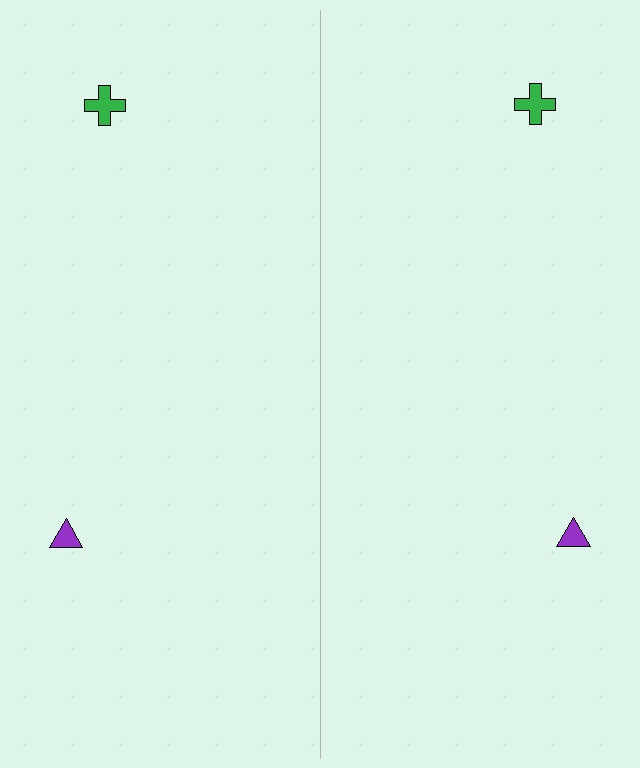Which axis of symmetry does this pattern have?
The pattern has a vertical axis of symmetry running through the center of the image.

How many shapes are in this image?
There are 4 shapes in this image.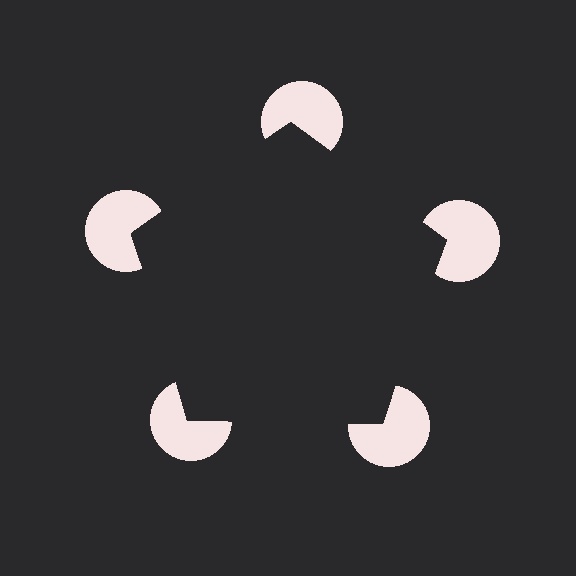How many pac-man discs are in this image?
There are 5 — one at each vertex of the illusory pentagon.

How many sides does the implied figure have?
5 sides.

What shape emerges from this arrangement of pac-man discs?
An illusory pentagon — its edges are inferred from the aligned wedge cuts in the pac-man discs, not physically drawn.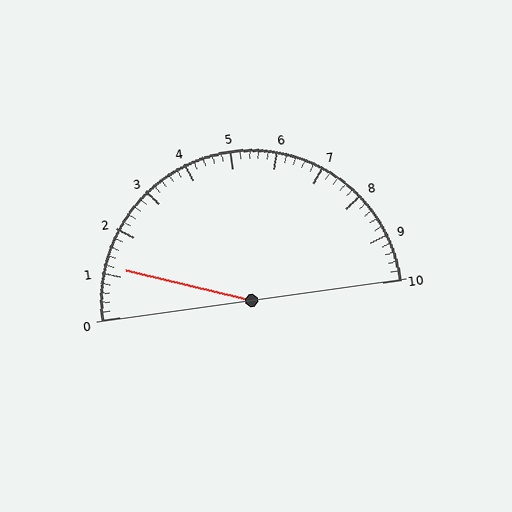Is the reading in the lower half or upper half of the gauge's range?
The reading is in the lower half of the range (0 to 10).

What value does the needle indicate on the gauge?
The needle indicates approximately 1.2.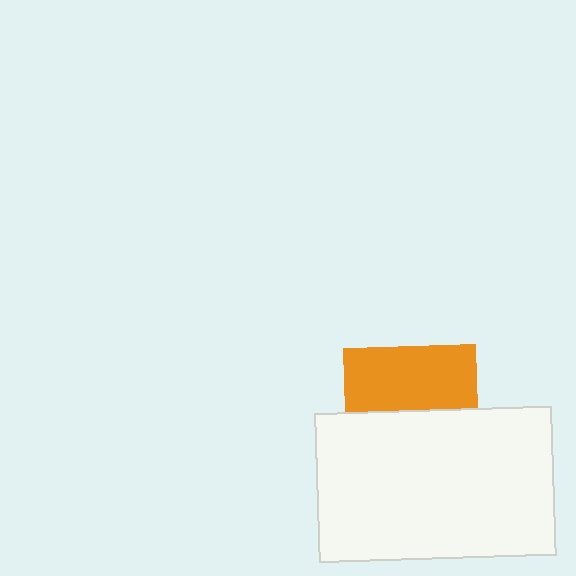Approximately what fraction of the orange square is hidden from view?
Roughly 52% of the orange square is hidden behind the white rectangle.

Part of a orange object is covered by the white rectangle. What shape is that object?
It is a square.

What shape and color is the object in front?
The object in front is a white rectangle.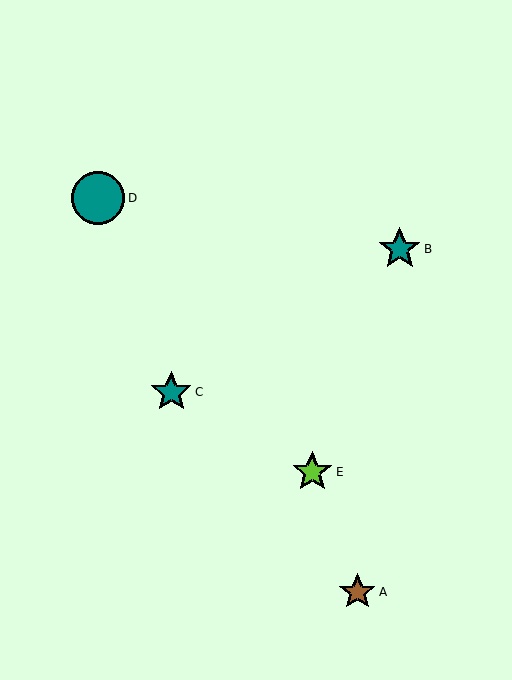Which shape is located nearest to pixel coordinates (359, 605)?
The brown star (labeled A) at (357, 592) is nearest to that location.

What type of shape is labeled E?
Shape E is a lime star.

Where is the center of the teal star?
The center of the teal star is at (400, 249).